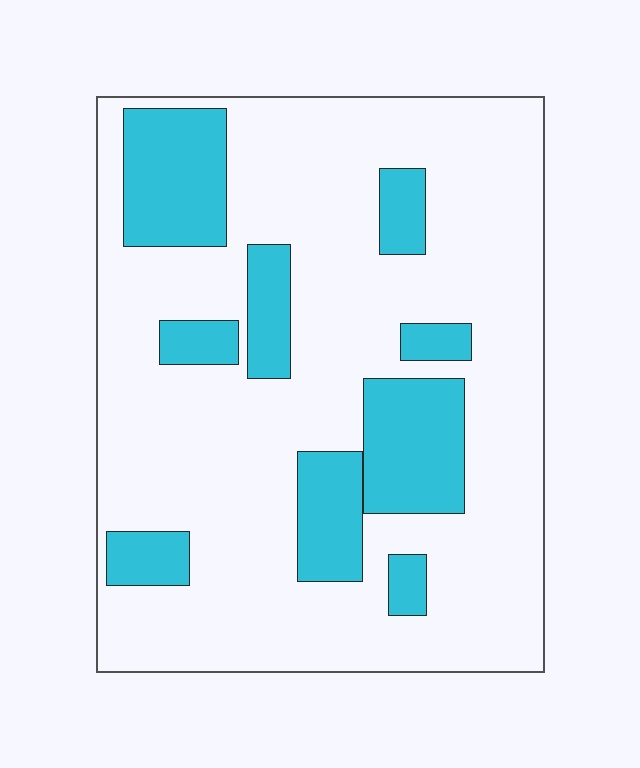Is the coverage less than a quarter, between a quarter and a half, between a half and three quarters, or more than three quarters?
Less than a quarter.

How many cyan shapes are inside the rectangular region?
9.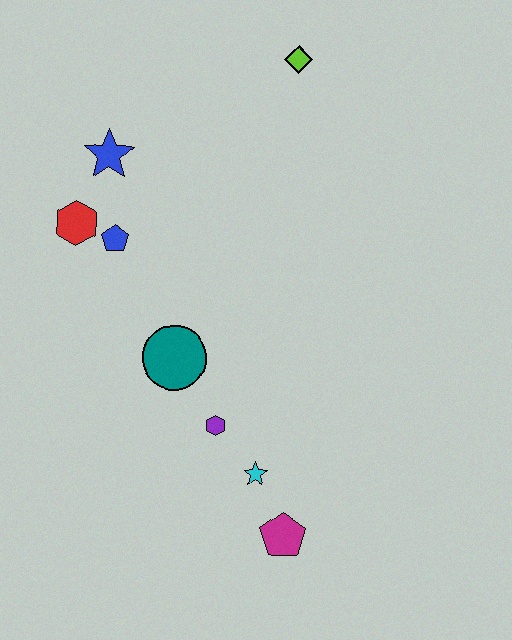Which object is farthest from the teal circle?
The lime diamond is farthest from the teal circle.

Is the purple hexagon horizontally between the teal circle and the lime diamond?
Yes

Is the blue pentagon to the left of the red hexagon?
No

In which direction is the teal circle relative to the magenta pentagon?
The teal circle is above the magenta pentagon.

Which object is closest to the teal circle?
The purple hexagon is closest to the teal circle.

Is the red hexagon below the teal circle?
No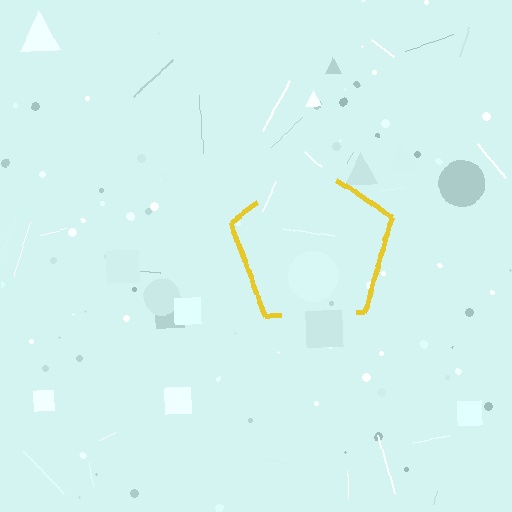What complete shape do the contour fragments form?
The contour fragments form a pentagon.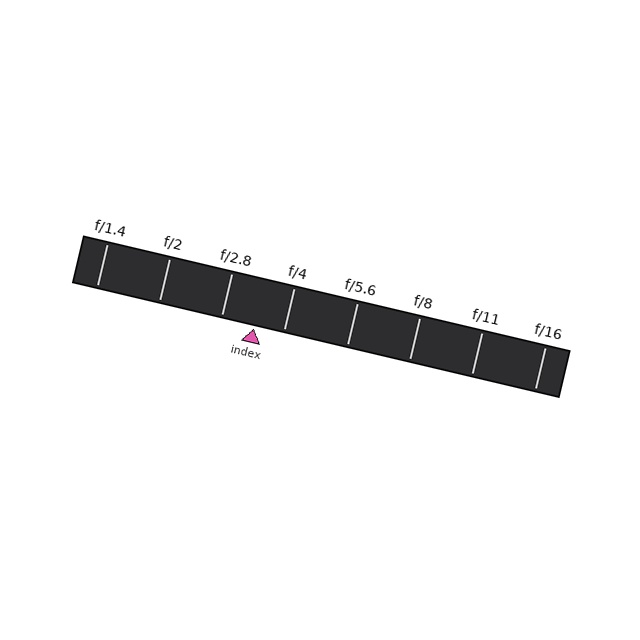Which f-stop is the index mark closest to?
The index mark is closest to f/4.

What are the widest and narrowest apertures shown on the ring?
The widest aperture shown is f/1.4 and the narrowest is f/16.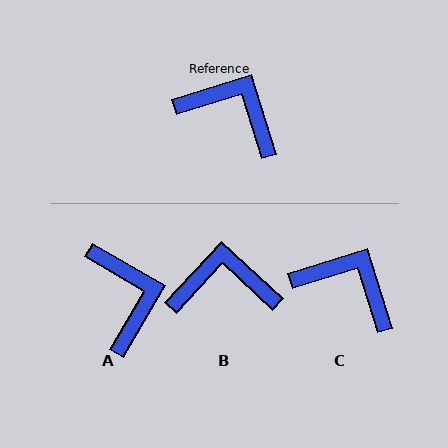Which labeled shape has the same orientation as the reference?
C.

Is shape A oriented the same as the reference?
No, it is off by about 48 degrees.